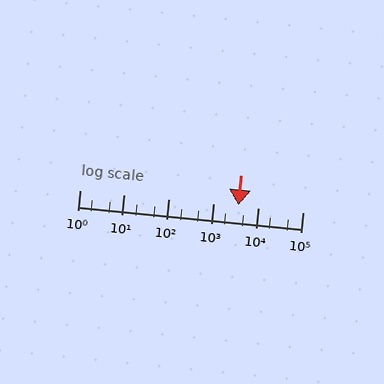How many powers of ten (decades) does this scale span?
The scale spans 5 decades, from 1 to 100000.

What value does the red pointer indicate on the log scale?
The pointer indicates approximately 3600.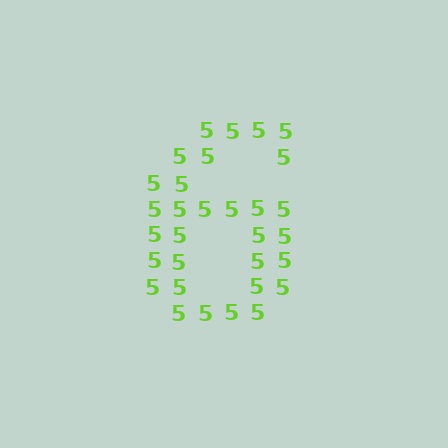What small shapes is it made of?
It is made of small digit 5's.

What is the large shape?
The large shape is the digit 6.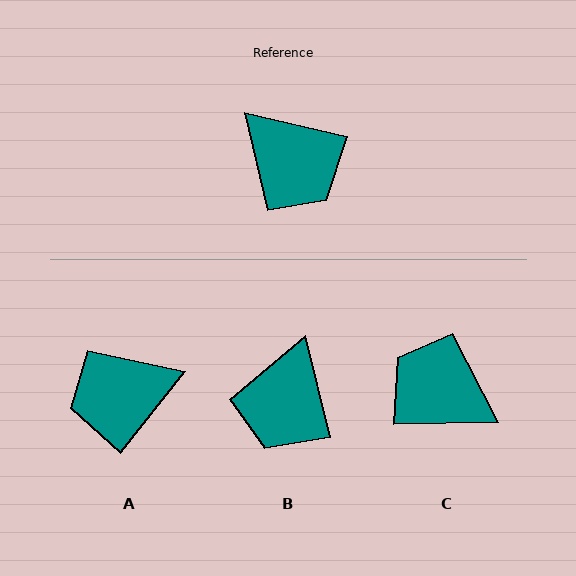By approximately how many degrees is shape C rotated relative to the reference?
Approximately 166 degrees clockwise.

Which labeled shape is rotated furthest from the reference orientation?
C, about 166 degrees away.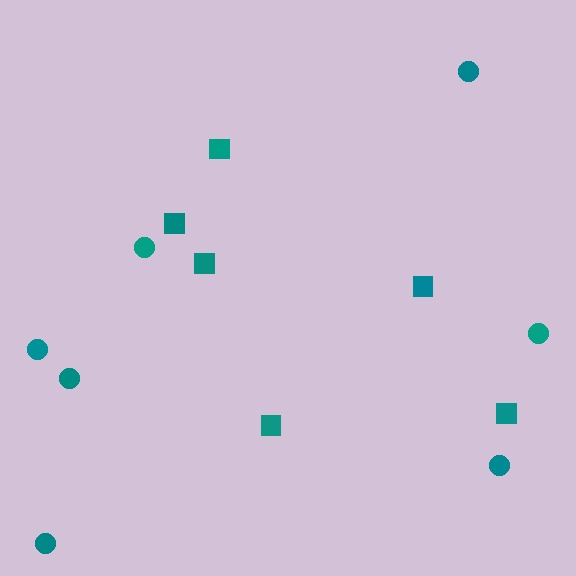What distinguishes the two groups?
There are 2 groups: one group of squares (6) and one group of circles (7).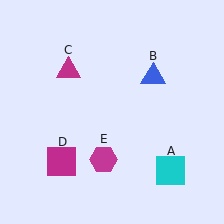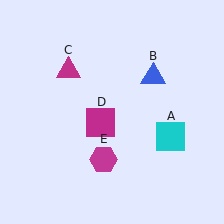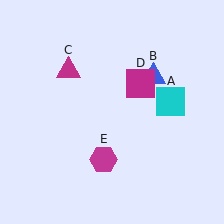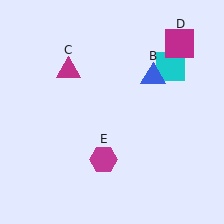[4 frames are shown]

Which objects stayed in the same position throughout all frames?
Blue triangle (object B) and magenta triangle (object C) and magenta hexagon (object E) remained stationary.